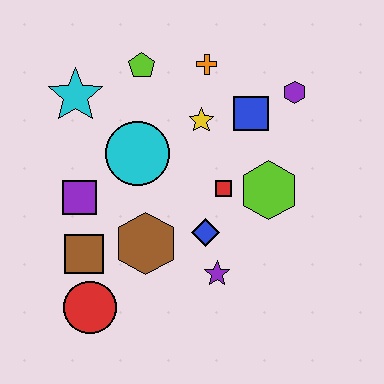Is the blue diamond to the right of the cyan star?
Yes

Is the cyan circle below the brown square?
No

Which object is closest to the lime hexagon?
The red square is closest to the lime hexagon.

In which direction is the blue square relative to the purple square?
The blue square is to the right of the purple square.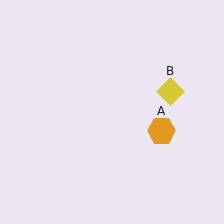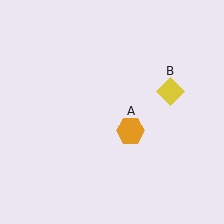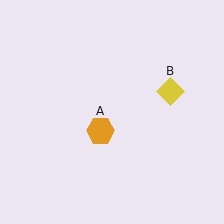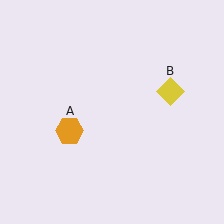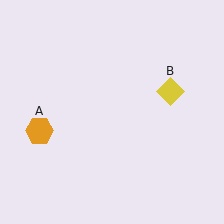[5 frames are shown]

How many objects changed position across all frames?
1 object changed position: orange hexagon (object A).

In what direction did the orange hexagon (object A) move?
The orange hexagon (object A) moved left.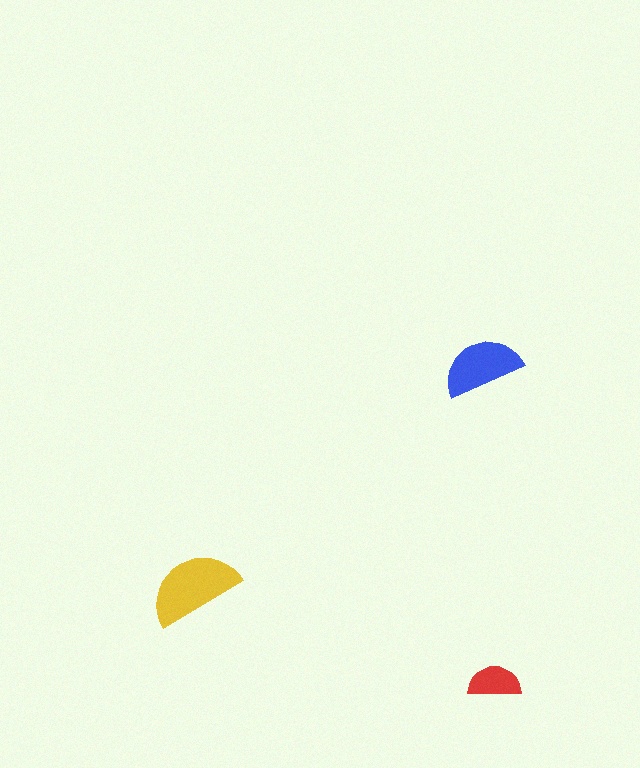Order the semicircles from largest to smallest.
the yellow one, the blue one, the red one.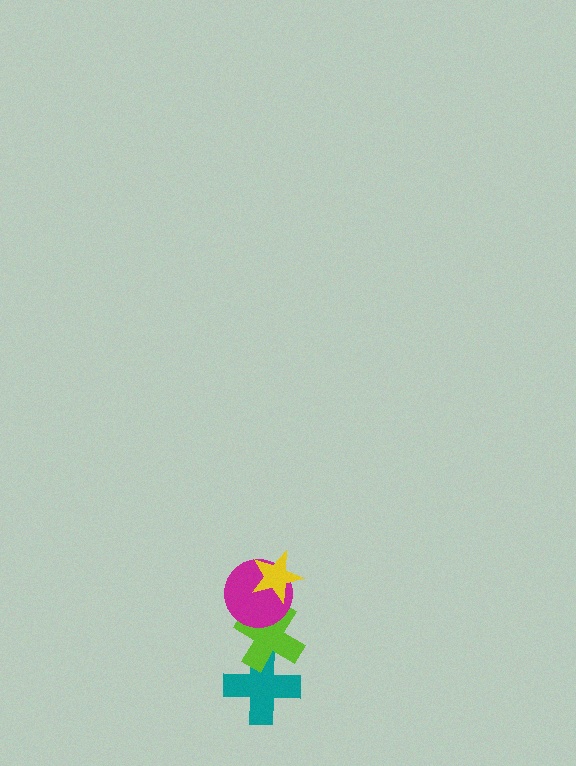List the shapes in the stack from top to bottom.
From top to bottom: the yellow star, the magenta circle, the lime cross, the teal cross.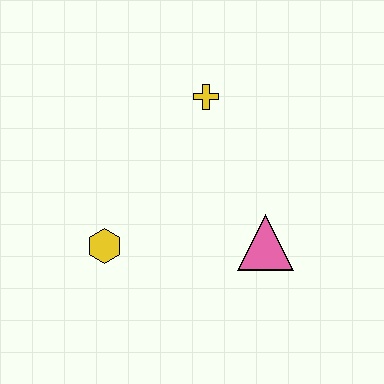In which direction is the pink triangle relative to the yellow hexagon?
The pink triangle is to the right of the yellow hexagon.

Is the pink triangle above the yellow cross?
No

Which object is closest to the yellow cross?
The pink triangle is closest to the yellow cross.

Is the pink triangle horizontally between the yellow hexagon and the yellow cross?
No